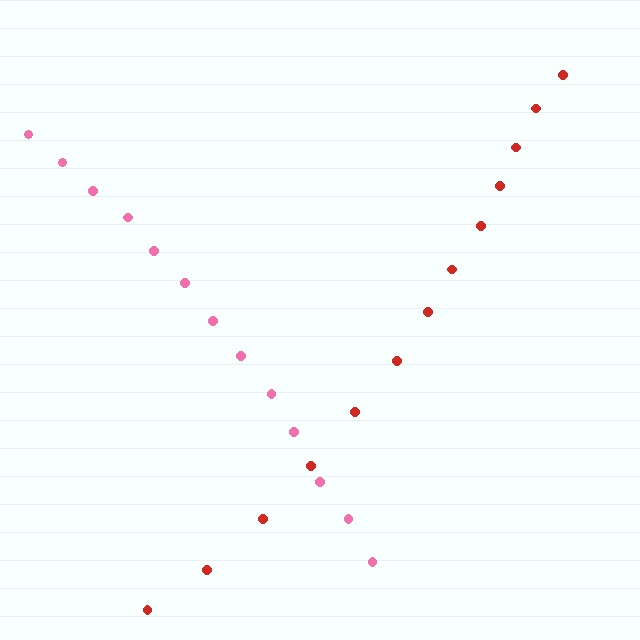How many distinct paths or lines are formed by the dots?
There are 2 distinct paths.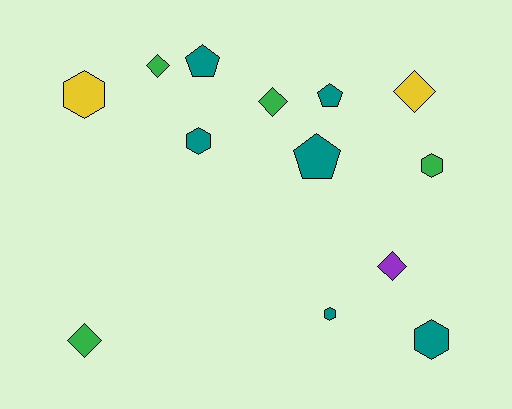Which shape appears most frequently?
Hexagon, with 5 objects.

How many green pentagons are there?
There are no green pentagons.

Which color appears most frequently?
Teal, with 6 objects.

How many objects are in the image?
There are 13 objects.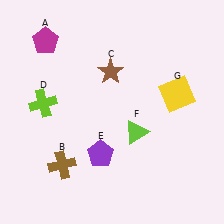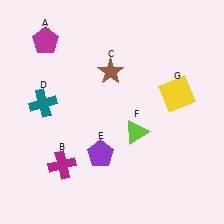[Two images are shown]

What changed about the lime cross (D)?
In Image 1, D is lime. In Image 2, it changed to teal.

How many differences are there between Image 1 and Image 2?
There are 2 differences between the two images.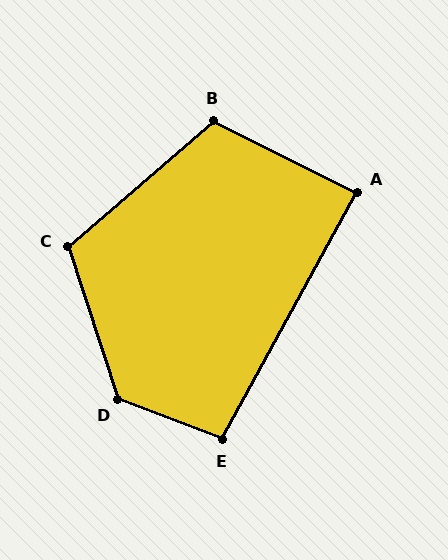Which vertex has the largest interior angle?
D, at approximately 129 degrees.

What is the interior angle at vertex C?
Approximately 113 degrees (obtuse).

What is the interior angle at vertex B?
Approximately 113 degrees (obtuse).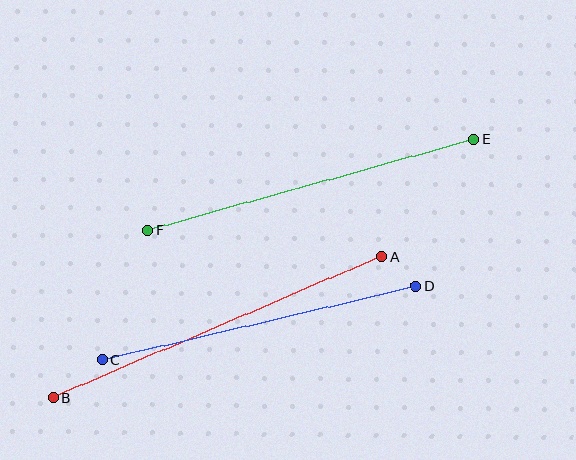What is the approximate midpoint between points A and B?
The midpoint is at approximately (217, 327) pixels.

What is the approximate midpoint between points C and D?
The midpoint is at approximately (259, 323) pixels.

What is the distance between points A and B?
The distance is approximately 357 pixels.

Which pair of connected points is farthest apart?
Points A and B are farthest apart.